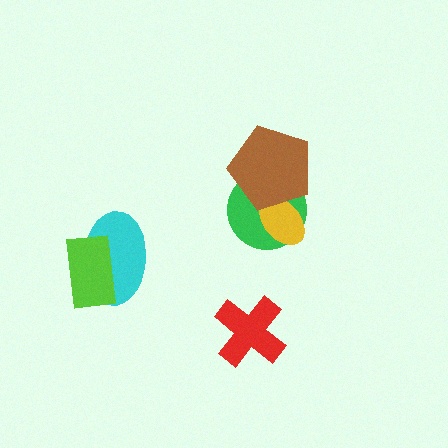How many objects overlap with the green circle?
2 objects overlap with the green circle.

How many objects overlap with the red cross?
0 objects overlap with the red cross.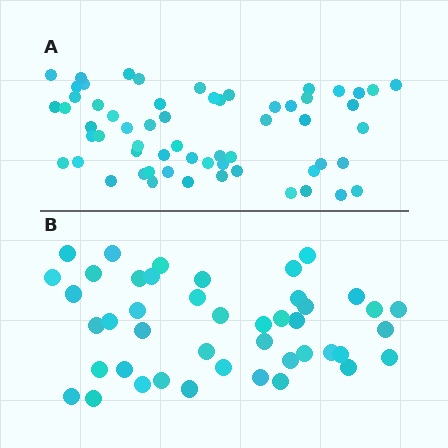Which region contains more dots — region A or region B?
Region A (the top region) has more dots.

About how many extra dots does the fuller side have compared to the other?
Region A has approximately 15 more dots than region B.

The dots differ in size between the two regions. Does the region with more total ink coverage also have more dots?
No. Region B has more total ink coverage because its dots are larger, but region A actually contains more individual dots. Total area can be misleading — the number of items is what matters here.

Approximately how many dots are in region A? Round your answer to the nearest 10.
About 60 dots.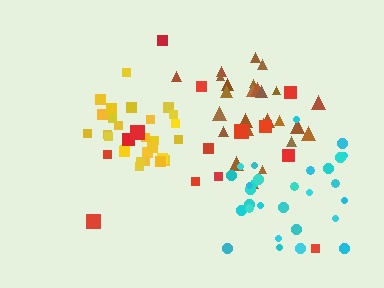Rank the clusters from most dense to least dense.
yellow, cyan, brown, red.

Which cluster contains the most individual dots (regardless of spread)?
Cyan (31).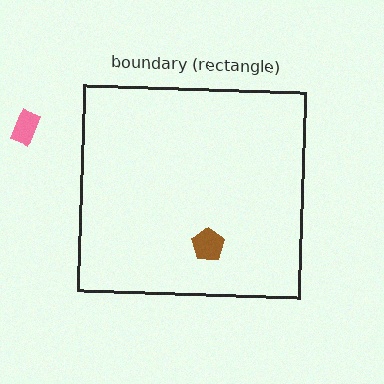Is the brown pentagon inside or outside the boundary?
Inside.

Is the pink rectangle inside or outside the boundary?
Outside.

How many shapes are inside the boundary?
1 inside, 1 outside.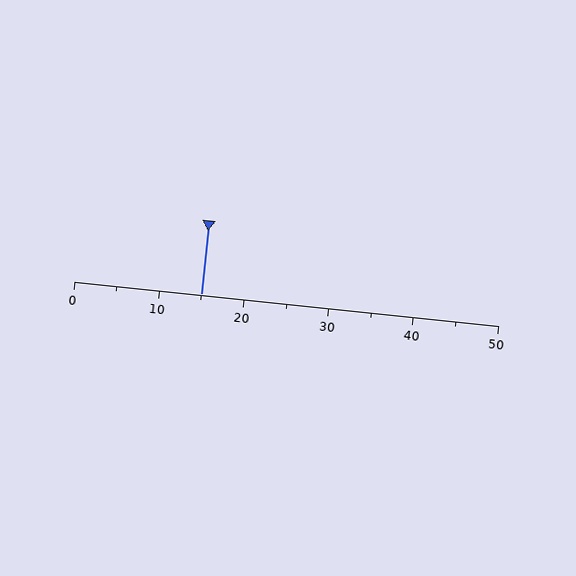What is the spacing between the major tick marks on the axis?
The major ticks are spaced 10 apart.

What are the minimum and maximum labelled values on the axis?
The axis runs from 0 to 50.